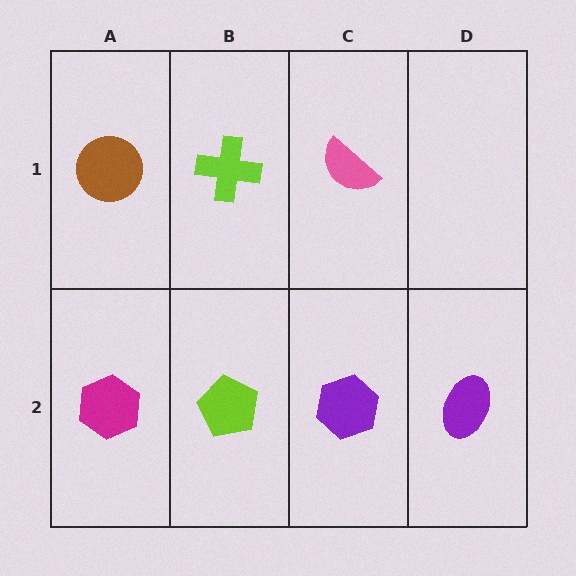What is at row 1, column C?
A pink semicircle.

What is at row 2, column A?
A magenta hexagon.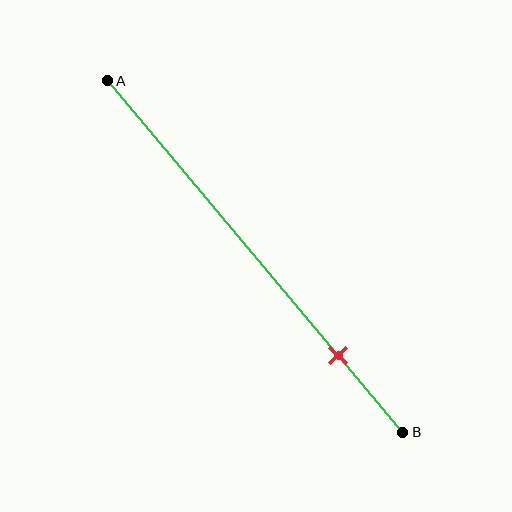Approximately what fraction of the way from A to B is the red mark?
The red mark is approximately 80% of the way from A to B.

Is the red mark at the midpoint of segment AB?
No, the mark is at about 80% from A, not at the 50% midpoint.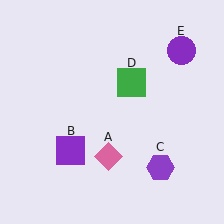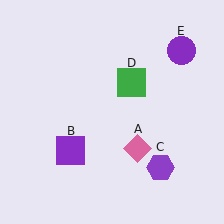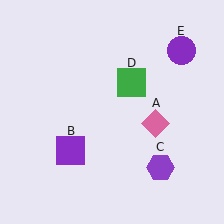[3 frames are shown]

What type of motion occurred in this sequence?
The pink diamond (object A) rotated counterclockwise around the center of the scene.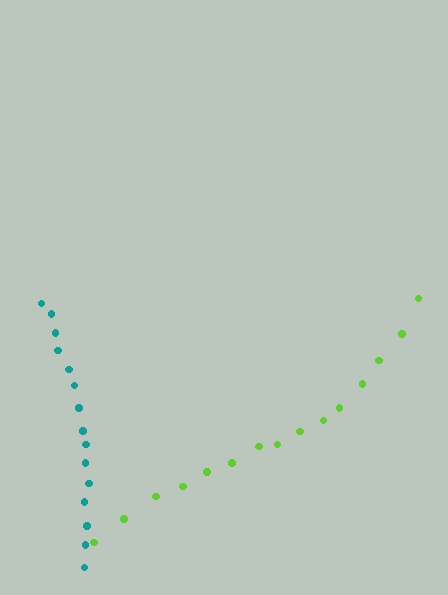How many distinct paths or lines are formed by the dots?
There are 2 distinct paths.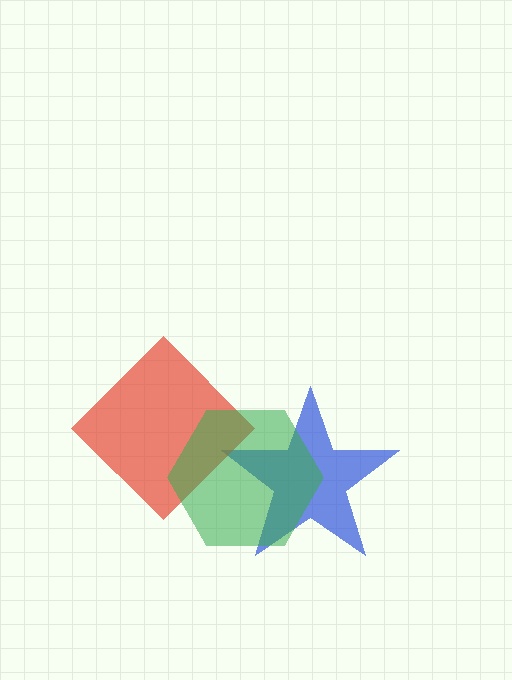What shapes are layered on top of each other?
The layered shapes are: a blue star, a red diamond, a green hexagon.